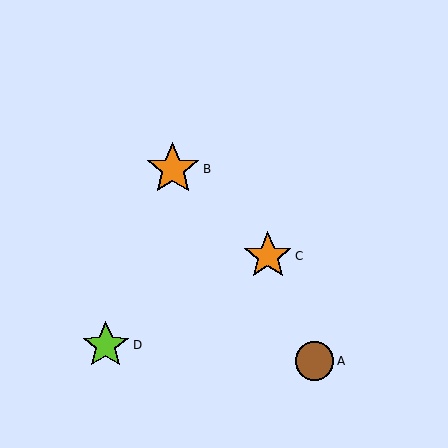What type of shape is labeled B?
Shape B is an orange star.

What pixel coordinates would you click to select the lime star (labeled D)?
Click at (106, 345) to select the lime star D.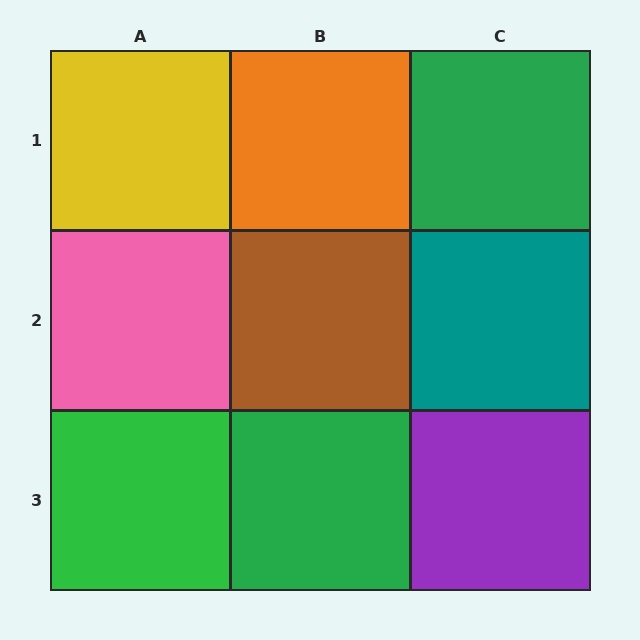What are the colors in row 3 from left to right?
Green, green, purple.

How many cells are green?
3 cells are green.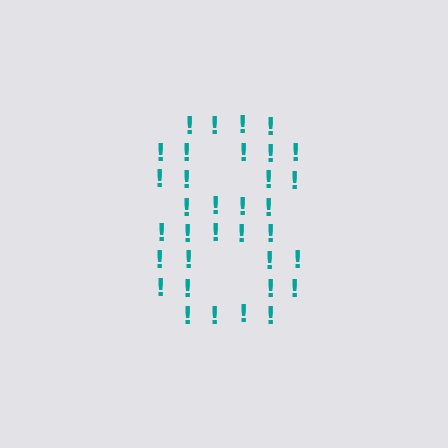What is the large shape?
The large shape is the digit 8.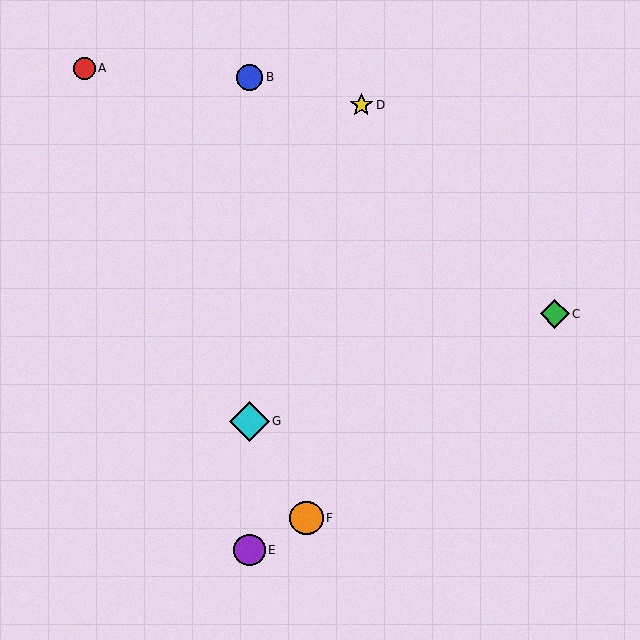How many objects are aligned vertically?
3 objects (B, E, G) are aligned vertically.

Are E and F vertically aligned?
No, E is at x≈249 and F is at x≈306.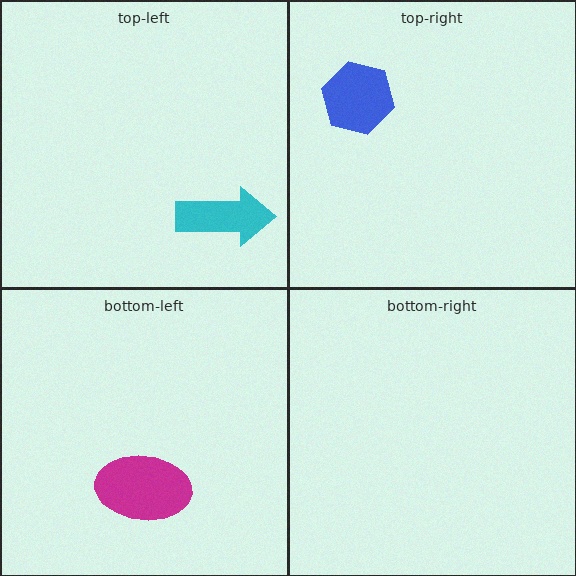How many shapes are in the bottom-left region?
1.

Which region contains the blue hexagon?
The top-right region.